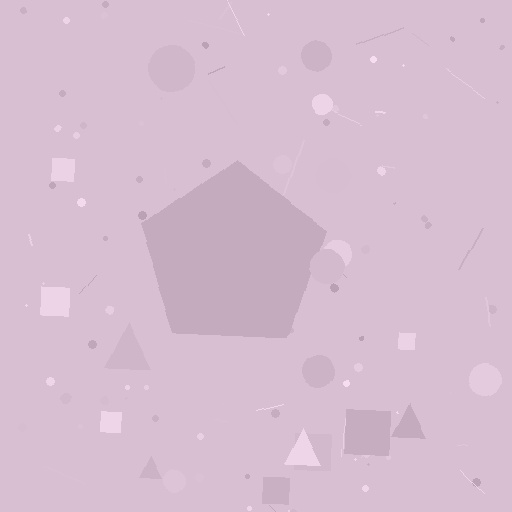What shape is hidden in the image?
A pentagon is hidden in the image.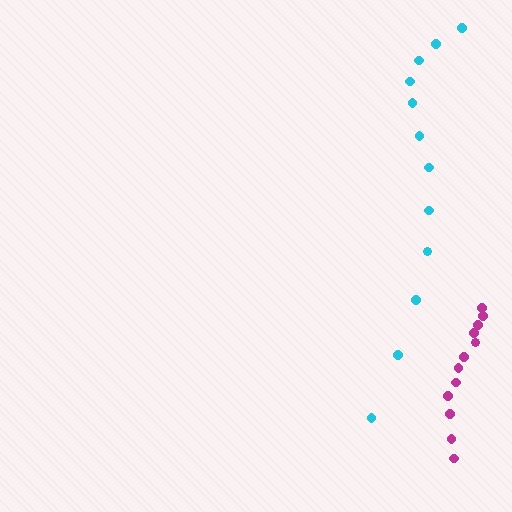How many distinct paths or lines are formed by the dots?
There are 2 distinct paths.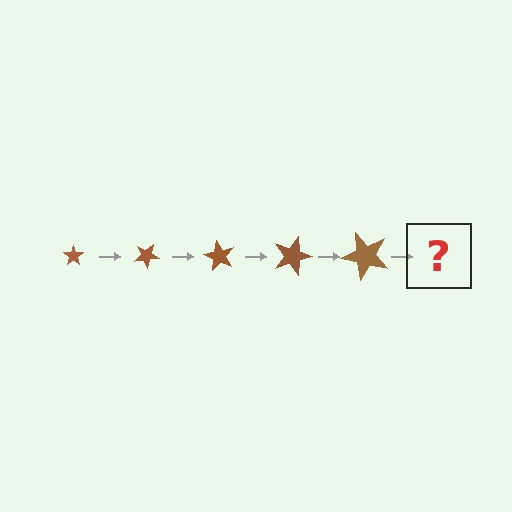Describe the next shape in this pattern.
It should be a star, larger than the previous one and rotated 150 degrees from the start.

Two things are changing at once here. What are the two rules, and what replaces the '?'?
The two rules are that the star grows larger each step and it rotates 30 degrees each step. The '?' should be a star, larger than the previous one and rotated 150 degrees from the start.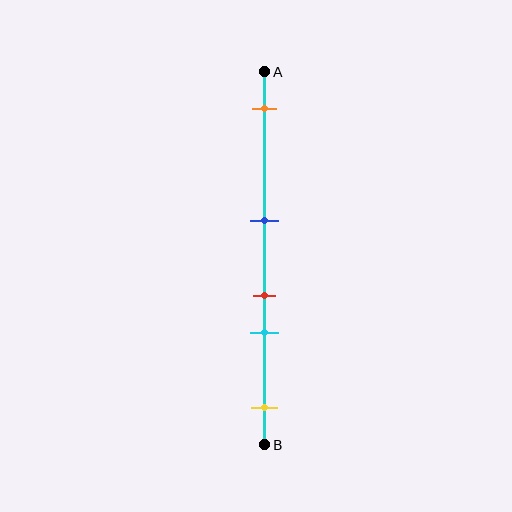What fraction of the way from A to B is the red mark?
The red mark is approximately 60% (0.6) of the way from A to B.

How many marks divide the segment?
There are 5 marks dividing the segment.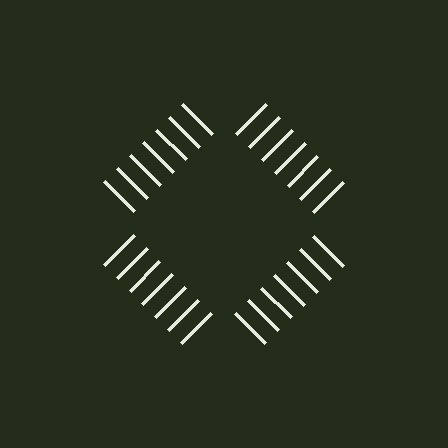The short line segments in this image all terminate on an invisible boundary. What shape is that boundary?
An illusory square — the line segments terminate on its edges but no continuous stroke is drawn.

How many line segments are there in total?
28 — 7 along each of the 4 edges.